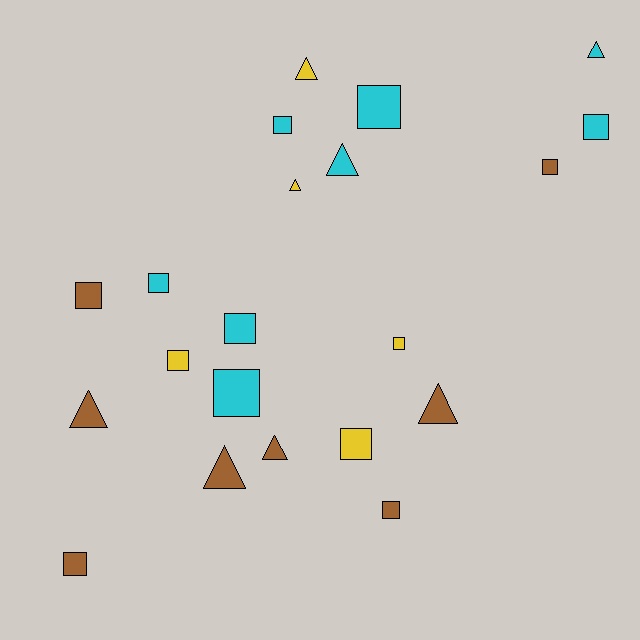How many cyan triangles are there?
There are 2 cyan triangles.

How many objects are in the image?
There are 21 objects.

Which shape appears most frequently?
Square, with 13 objects.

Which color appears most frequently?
Brown, with 8 objects.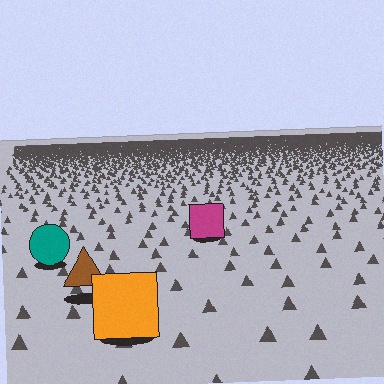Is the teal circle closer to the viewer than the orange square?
No. The orange square is closer — you can tell from the texture gradient: the ground texture is coarser near it.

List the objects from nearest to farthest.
From nearest to farthest: the orange square, the brown triangle, the teal circle, the magenta square.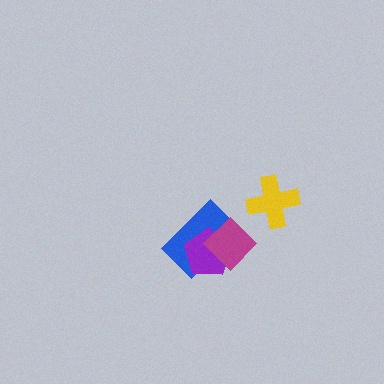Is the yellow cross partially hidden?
No, no other shape covers it.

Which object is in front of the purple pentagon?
The magenta diamond is in front of the purple pentagon.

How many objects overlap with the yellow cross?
0 objects overlap with the yellow cross.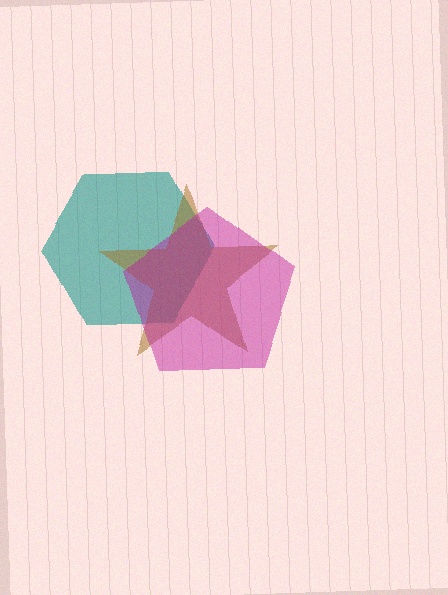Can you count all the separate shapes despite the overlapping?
Yes, there are 3 separate shapes.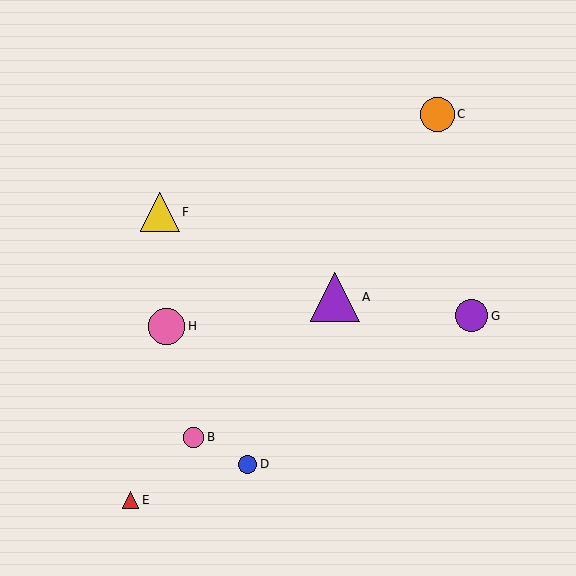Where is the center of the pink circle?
The center of the pink circle is at (167, 326).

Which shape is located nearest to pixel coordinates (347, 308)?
The purple triangle (labeled A) at (335, 297) is nearest to that location.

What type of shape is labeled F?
Shape F is a yellow triangle.